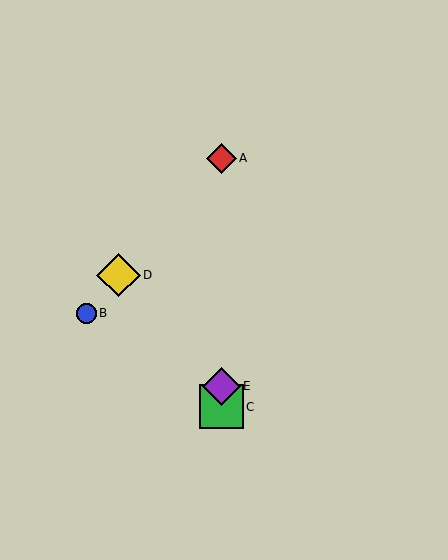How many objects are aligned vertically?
3 objects (A, C, E) are aligned vertically.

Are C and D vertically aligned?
No, C is at x≈221 and D is at x≈119.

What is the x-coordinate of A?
Object A is at x≈221.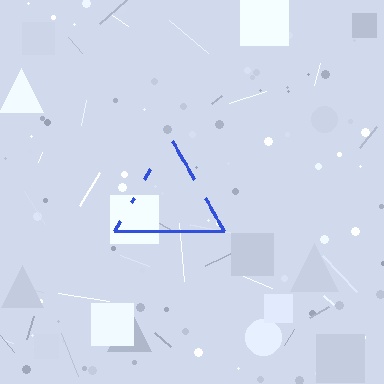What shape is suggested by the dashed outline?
The dashed outline suggests a triangle.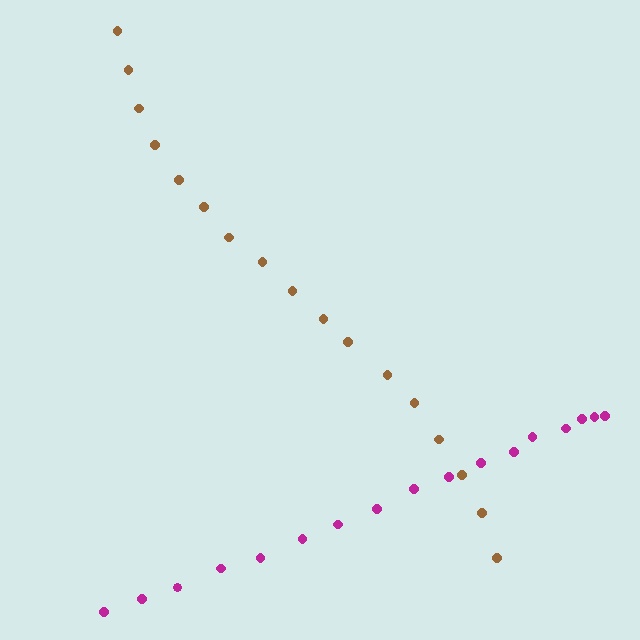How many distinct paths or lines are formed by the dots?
There are 2 distinct paths.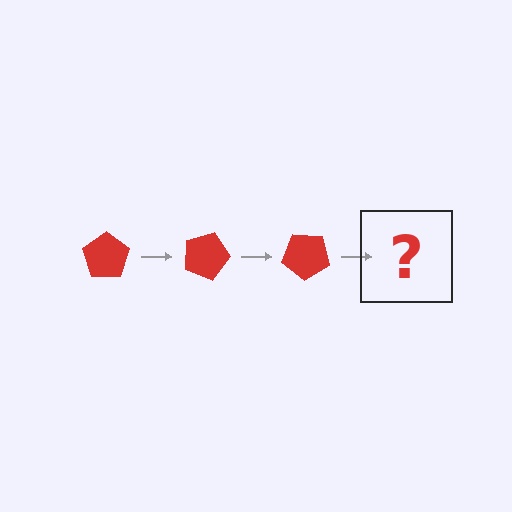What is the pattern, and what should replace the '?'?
The pattern is that the pentagon rotates 20 degrees each step. The '?' should be a red pentagon rotated 60 degrees.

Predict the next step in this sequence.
The next step is a red pentagon rotated 60 degrees.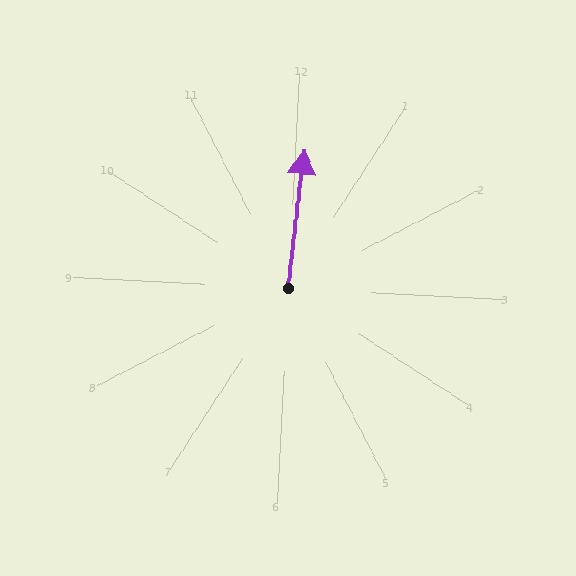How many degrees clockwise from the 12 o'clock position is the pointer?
Approximately 4 degrees.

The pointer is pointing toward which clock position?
Roughly 12 o'clock.